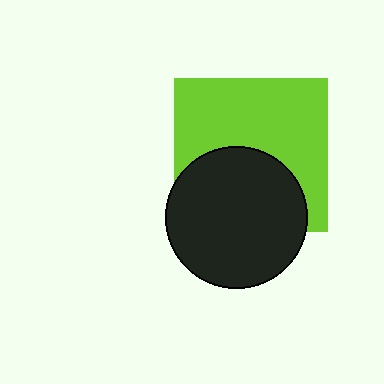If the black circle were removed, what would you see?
You would see the complete lime square.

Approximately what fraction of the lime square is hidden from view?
Roughly 41% of the lime square is hidden behind the black circle.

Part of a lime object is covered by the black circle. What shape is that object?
It is a square.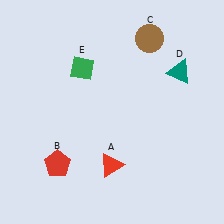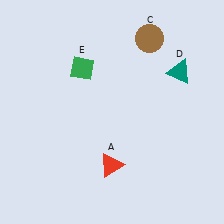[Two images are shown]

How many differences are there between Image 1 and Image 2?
There is 1 difference between the two images.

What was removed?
The red pentagon (B) was removed in Image 2.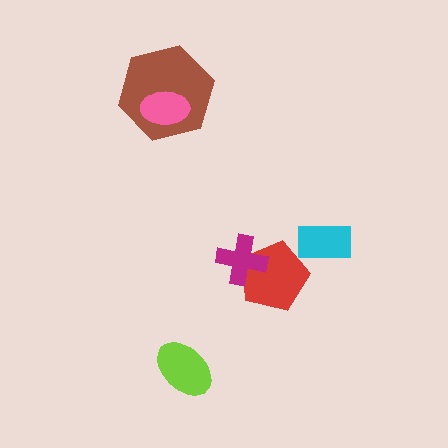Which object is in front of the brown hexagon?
The pink ellipse is in front of the brown hexagon.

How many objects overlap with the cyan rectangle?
0 objects overlap with the cyan rectangle.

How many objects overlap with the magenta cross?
1 object overlaps with the magenta cross.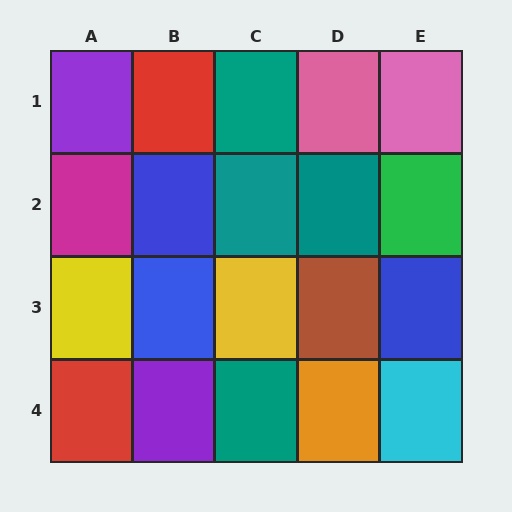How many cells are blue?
3 cells are blue.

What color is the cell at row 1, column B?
Red.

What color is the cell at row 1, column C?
Teal.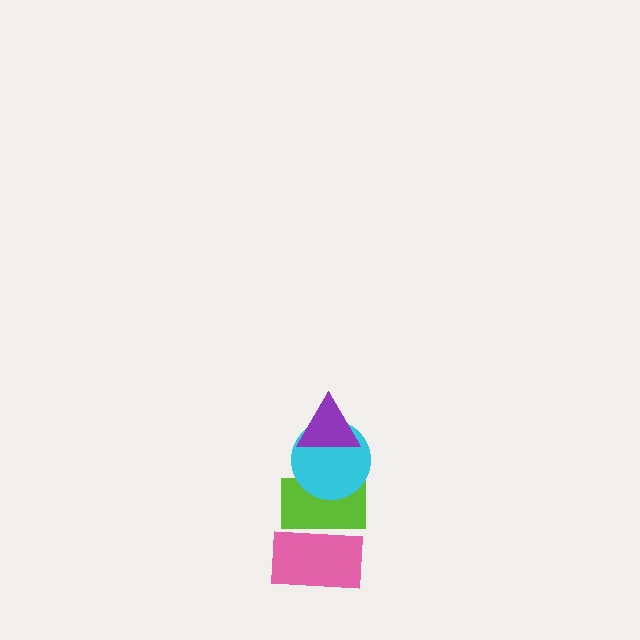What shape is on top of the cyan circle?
The purple triangle is on top of the cyan circle.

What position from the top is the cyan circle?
The cyan circle is 2nd from the top.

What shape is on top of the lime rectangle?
The cyan circle is on top of the lime rectangle.